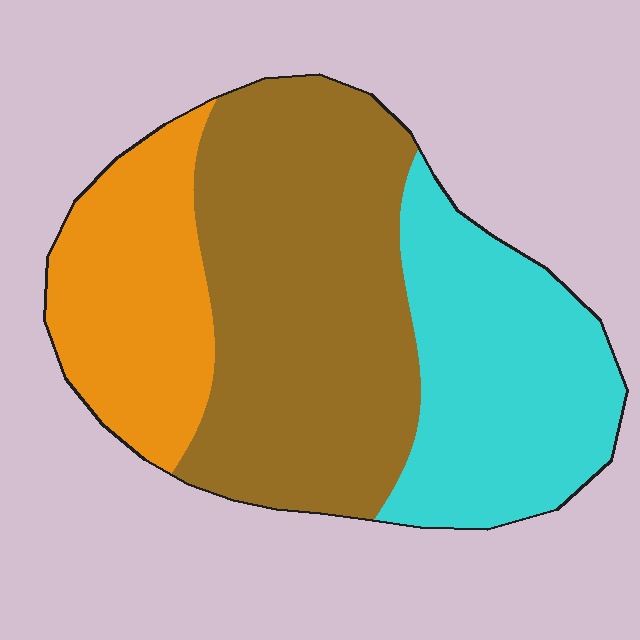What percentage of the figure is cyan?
Cyan covers 30% of the figure.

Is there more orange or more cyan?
Cyan.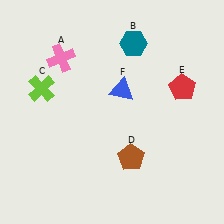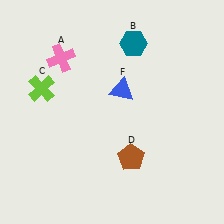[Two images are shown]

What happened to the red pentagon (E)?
The red pentagon (E) was removed in Image 2. It was in the top-right area of Image 1.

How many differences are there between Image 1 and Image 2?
There is 1 difference between the two images.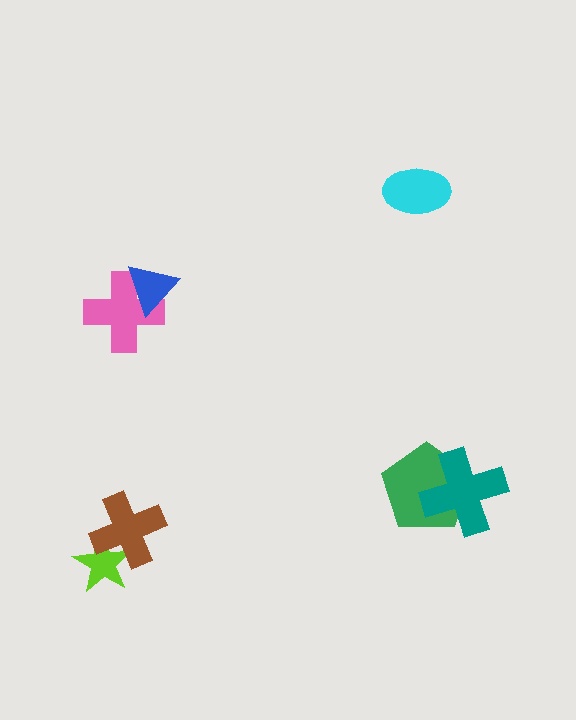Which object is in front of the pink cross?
The blue triangle is in front of the pink cross.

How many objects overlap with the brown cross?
1 object overlaps with the brown cross.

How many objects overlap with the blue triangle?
1 object overlaps with the blue triangle.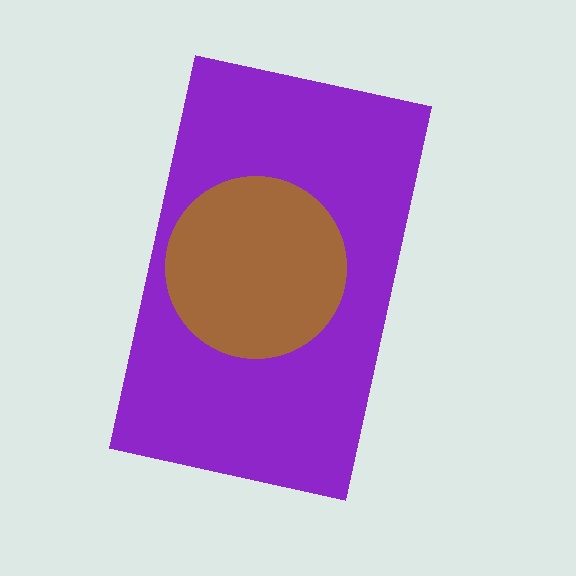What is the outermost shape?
The purple rectangle.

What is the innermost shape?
The brown circle.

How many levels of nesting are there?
2.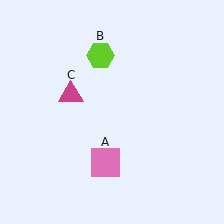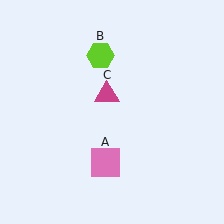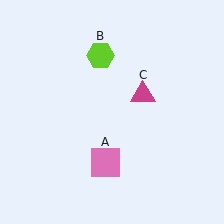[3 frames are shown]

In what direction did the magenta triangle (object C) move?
The magenta triangle (object C) moved right.